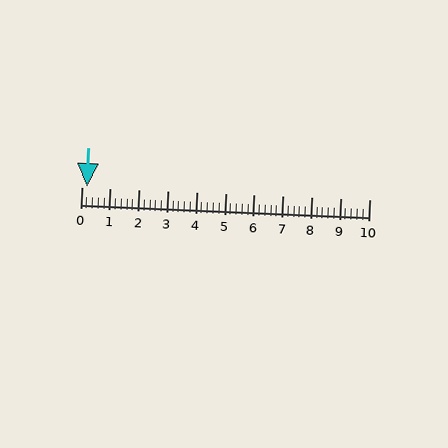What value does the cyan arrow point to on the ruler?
The cyan arrow points to approximately 0.2.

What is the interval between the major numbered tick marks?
The major tick marks are spaced 1 units apart.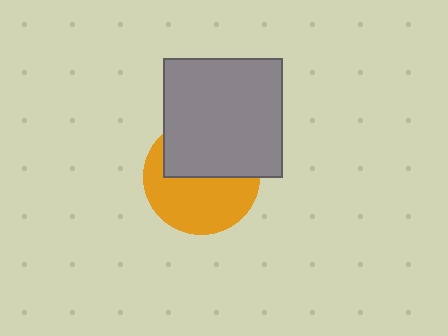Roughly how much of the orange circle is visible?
About half of it is visible (roughly 55%).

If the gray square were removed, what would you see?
You would see the complete orange circle.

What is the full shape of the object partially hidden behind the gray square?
The partially hidden object is an orange circle.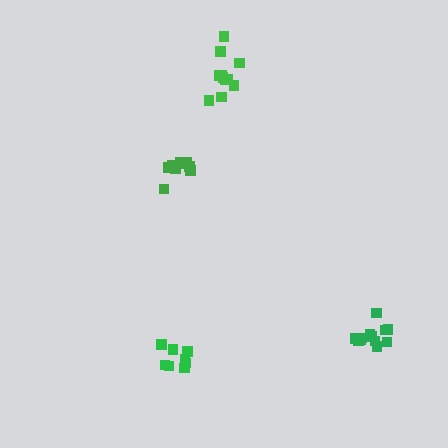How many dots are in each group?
Group 1: 12 dots, Group 2: 8 dots, Group 3: 9 dots, Group 4: 11 dots (40 total).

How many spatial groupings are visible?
There are 4 spatial groupings.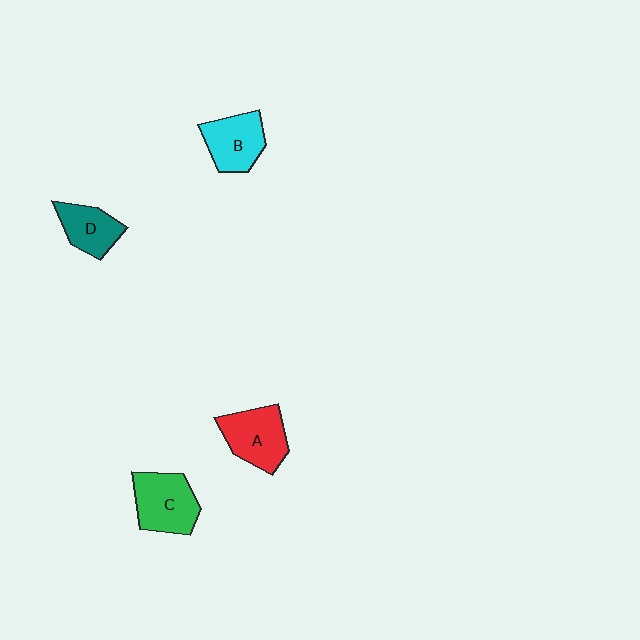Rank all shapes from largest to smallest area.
From largest to smallest: C (green), A (red), B (cyan), D (teal).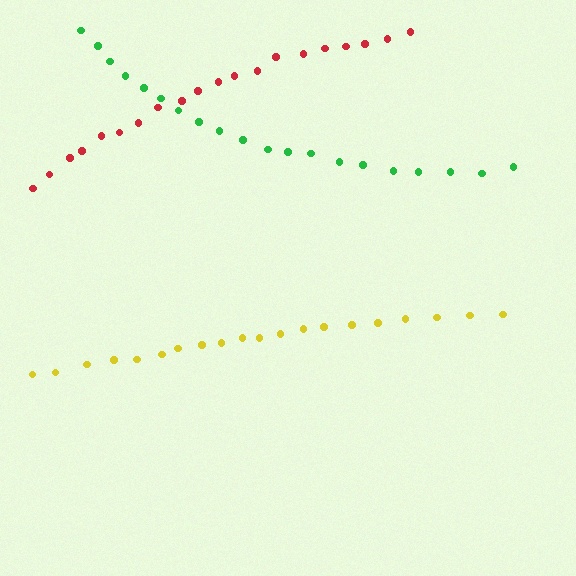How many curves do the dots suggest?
There are 3 distinct paths.